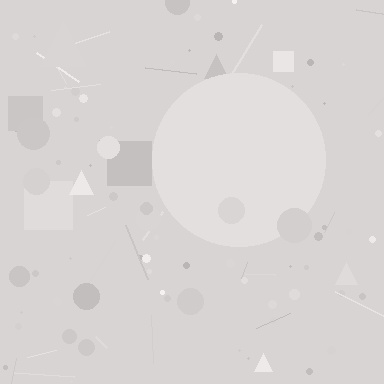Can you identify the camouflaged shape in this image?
The camouflaged shape is a circle.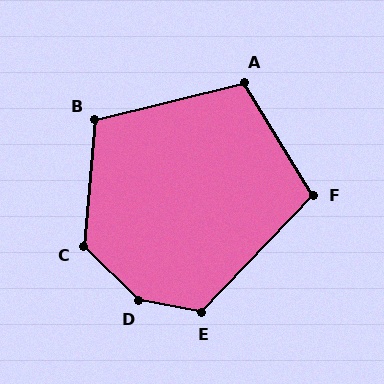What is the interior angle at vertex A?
Approximately 107 degrees (obtuse).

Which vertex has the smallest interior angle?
F, at approximately 105 degrees.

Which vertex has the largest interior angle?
D, at approximately 146 degrees.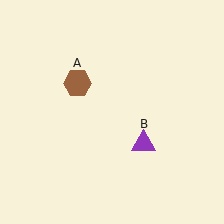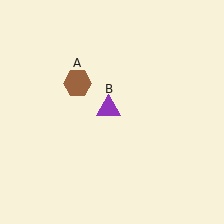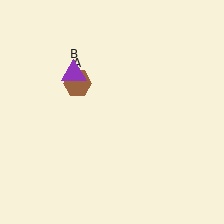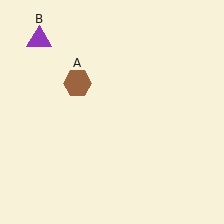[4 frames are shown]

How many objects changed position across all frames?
1 object changed position: purple triangle (object B).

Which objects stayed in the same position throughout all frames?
Brown hexagon (object A) remained stationary.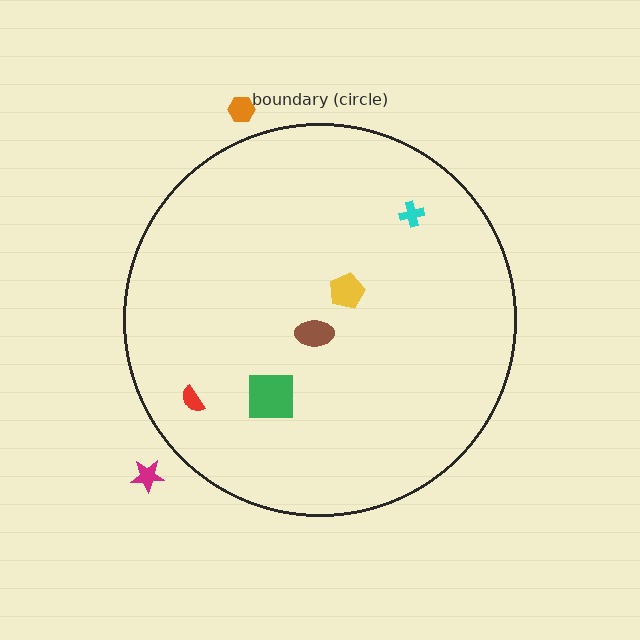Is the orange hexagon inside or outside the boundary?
Outside.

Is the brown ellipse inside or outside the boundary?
Inside.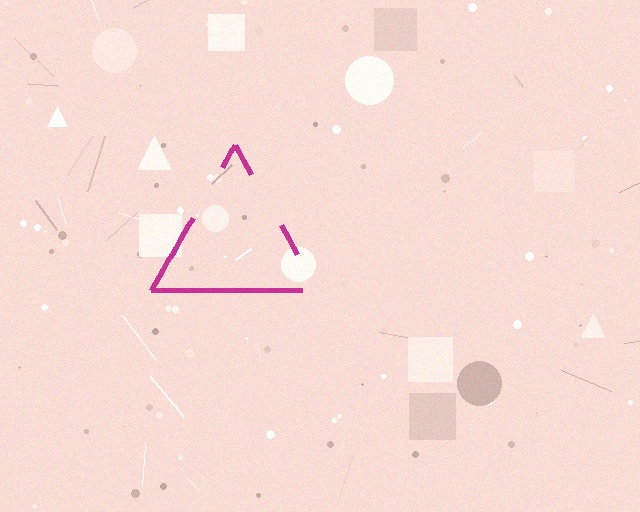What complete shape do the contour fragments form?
The contour fragments form a triangle.